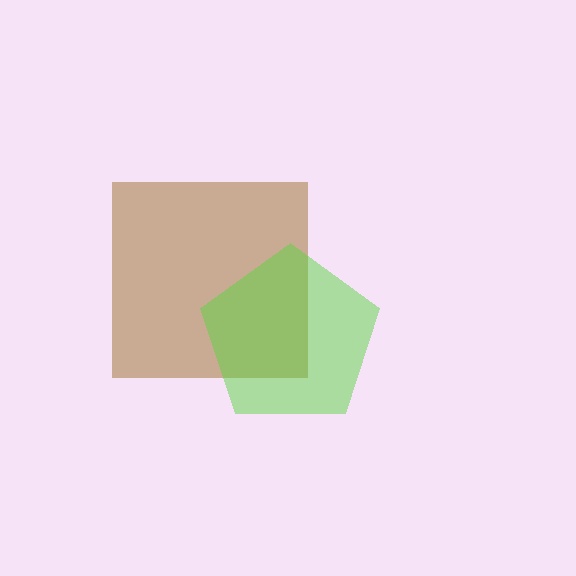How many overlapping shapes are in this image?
There are 2 overlapping shapes in the image.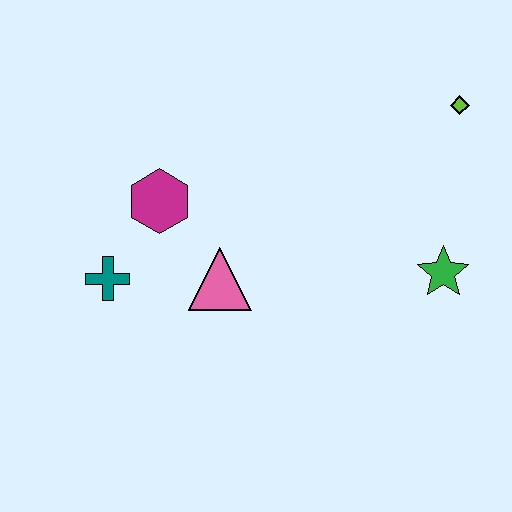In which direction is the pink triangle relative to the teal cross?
The pink triangle is to the right of the teal cross.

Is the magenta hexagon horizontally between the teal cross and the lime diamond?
Yes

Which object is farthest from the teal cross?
The lime diamond is farthest from the teal cross.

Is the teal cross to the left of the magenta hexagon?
Yes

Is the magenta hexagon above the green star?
Yes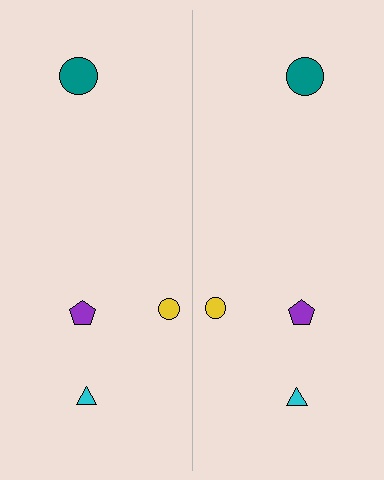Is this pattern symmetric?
Yes, this pattern has bilateral (reflection) symmetry.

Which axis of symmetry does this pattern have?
The pattern has a vertical axis of symmetry running through the center of the image.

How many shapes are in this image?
There are 8 shapes in this image.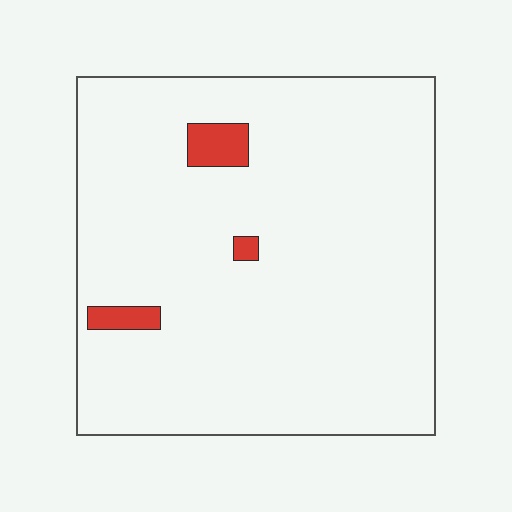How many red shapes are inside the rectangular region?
3.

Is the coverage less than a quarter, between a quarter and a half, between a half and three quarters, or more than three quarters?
Less than a quarter.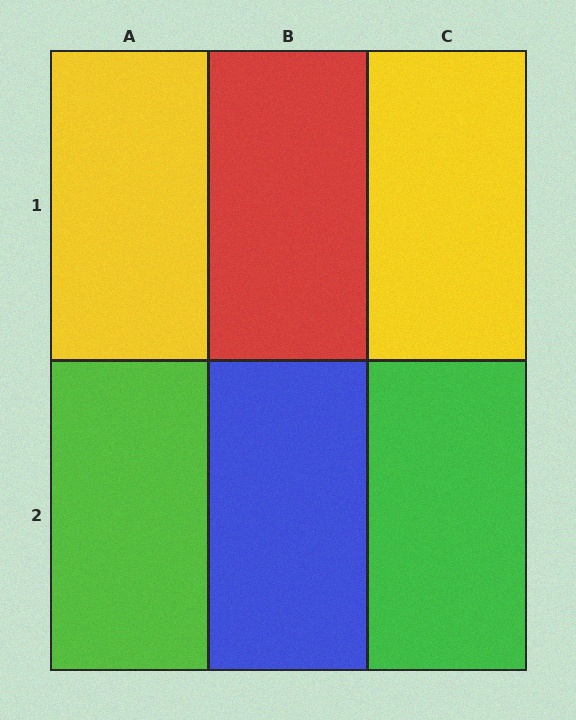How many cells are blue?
1 cell is blue.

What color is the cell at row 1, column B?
Red.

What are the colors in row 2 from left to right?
Lime, blue, green.